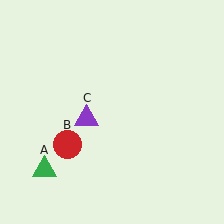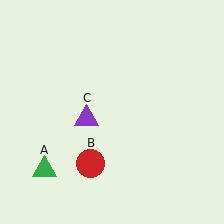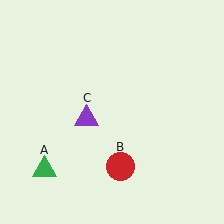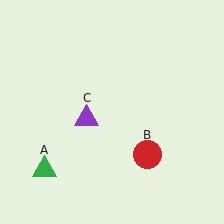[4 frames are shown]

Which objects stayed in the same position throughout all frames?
Green triangle (object A) and purple triangle (object C) remained stationary.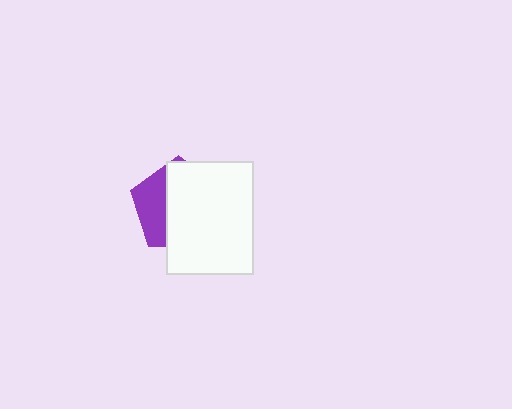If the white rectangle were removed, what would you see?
You would see the complete purple pentagon.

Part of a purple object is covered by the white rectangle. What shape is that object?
It is a pentagon.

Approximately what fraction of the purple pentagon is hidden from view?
Roughly 67% of the purple pentagon is hidden behind the white rectangle.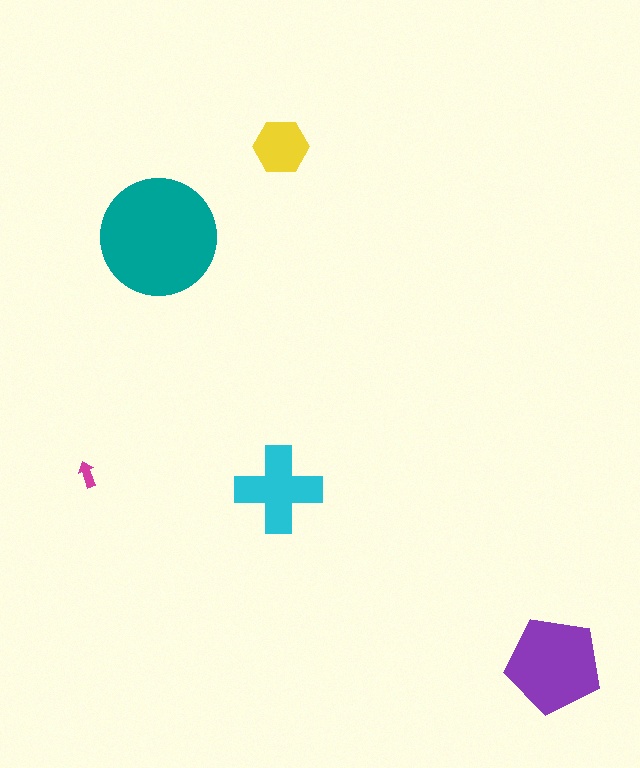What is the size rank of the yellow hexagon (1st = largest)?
4th.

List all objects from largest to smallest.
The teal circle, the purple pentagon, the cyan cross, the yellow hexagon, the magenta arrow.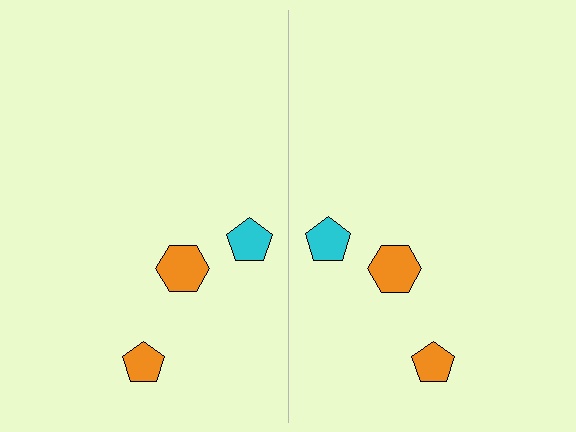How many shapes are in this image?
There are 6 shapes in this image.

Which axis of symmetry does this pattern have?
The pattern has a vertical axis of symmetry running through the center of the image.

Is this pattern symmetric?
Yes, this pattern has bilateral (reflection) symmetry.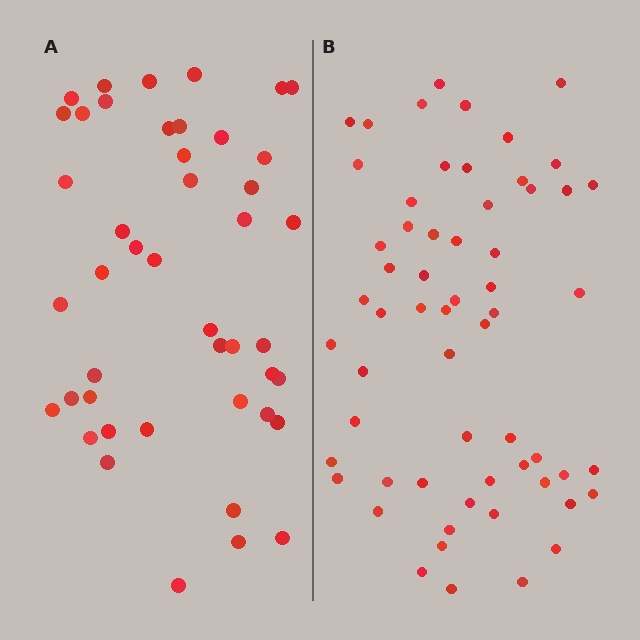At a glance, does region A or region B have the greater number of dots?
Region B (the right region) has more dots.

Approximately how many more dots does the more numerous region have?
Region B has approximately 15 more dots than region A.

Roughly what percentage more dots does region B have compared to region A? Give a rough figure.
About 35% more.